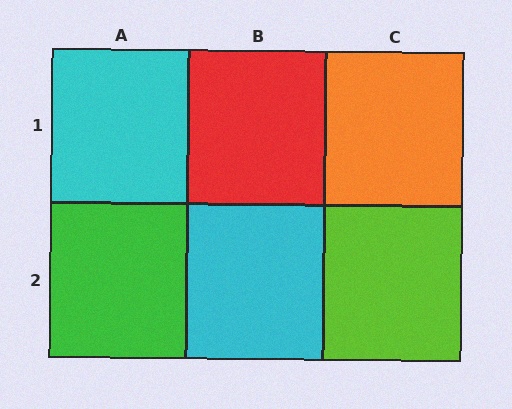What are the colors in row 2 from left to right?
Green, cyan, lime.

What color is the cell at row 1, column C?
Orange.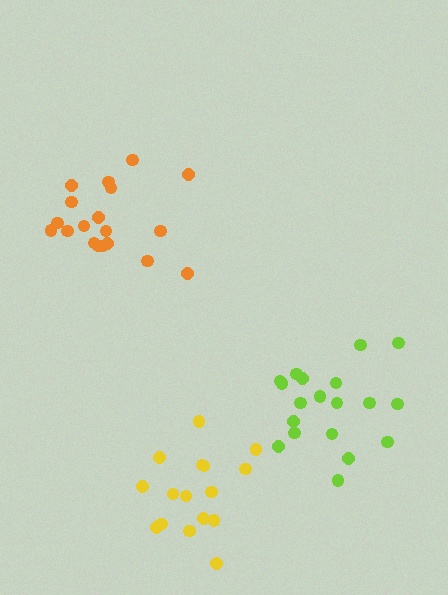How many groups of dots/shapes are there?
There are 3 groups.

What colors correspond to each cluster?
The clusters are colored: orange, lime, yellow.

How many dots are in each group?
Group 1: 19 dots, Group 2: 19 dots, Group 3: 16 dots (54 total).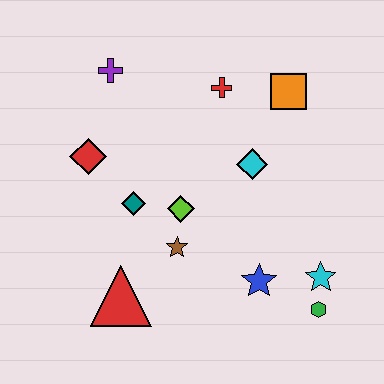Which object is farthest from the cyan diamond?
The red triangle is farthest from the cyan diamond.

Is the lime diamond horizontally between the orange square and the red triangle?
Yes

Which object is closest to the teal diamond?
The lime diamond is closest to the teal diamond.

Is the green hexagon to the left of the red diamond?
No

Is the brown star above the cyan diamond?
No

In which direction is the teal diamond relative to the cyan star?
The teal diamond is to the left of the cyan star.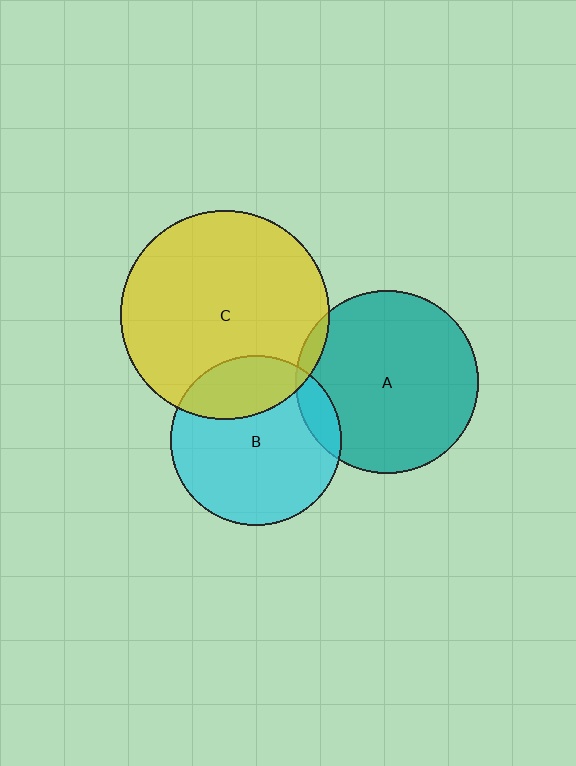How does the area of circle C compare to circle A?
Approximately 1.3 times.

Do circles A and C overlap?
Yes.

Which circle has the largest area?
Circle C (yellow).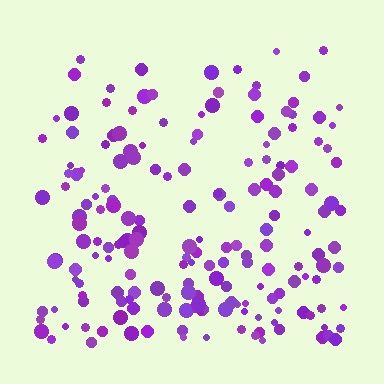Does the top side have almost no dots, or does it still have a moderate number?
Still a moderate number, just noticeably fewer than the bottom.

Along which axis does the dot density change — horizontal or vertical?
Vertical.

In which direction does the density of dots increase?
From top to bottom, with the bottom side densest.